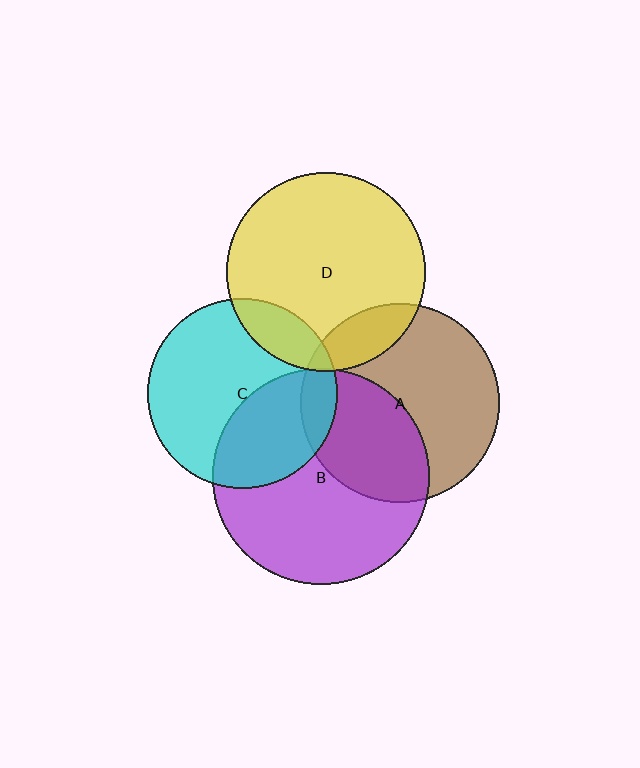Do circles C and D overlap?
Yes.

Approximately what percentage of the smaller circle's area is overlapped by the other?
Approximately 15%.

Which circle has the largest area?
Circle B (purple).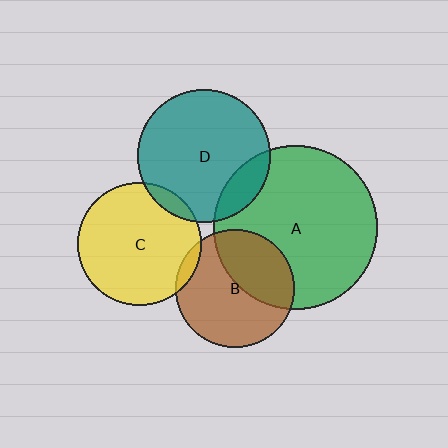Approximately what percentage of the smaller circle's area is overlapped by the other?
Approximately 15%.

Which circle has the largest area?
Circle A (green).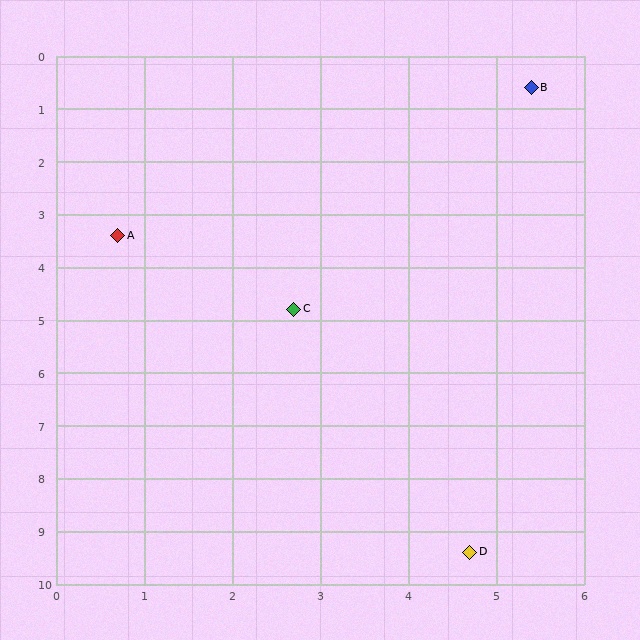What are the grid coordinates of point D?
Point D is at approximately (4.7, 9.4).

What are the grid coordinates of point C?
Point C is at approximately (2.7, 4.8).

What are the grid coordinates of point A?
Point A is at approximately (0.7, 3.4).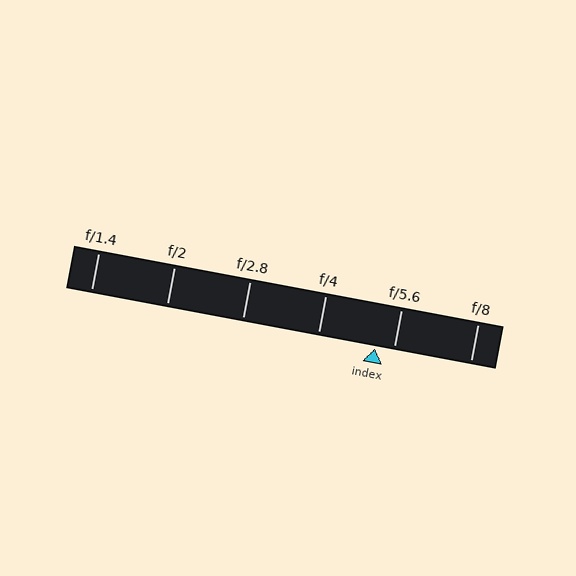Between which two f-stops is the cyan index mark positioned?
The index mark is between f/4 and f/5.6.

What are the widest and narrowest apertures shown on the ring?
The widest aperture shown is f/1.4 and the narrowest is f/8.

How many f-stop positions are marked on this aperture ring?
There are 6 f-stop positions marked.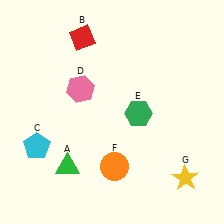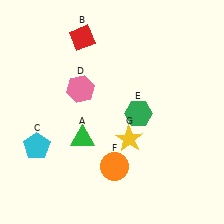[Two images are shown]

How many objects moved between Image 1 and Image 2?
2 objects moved between the two images.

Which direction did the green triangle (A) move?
The green triangle (A) moved up.